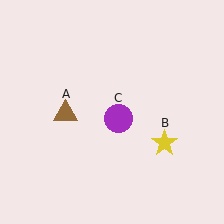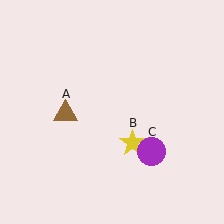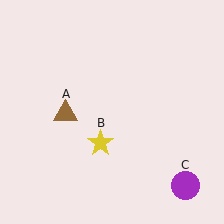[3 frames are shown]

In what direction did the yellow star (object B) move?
The yellow star (object B) moved left.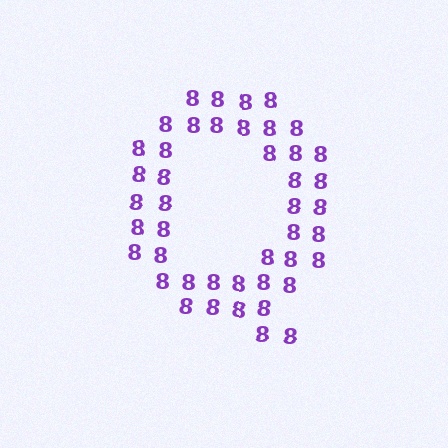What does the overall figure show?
The overall figure shows the letter Q.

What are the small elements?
The small elements are digit 8's.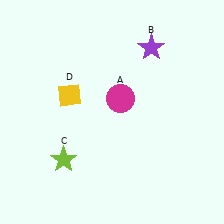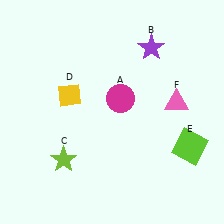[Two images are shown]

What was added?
A lime square (E), a pink triangle (F) were added in Image 2.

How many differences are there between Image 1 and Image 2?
There are 2 differences between the two images.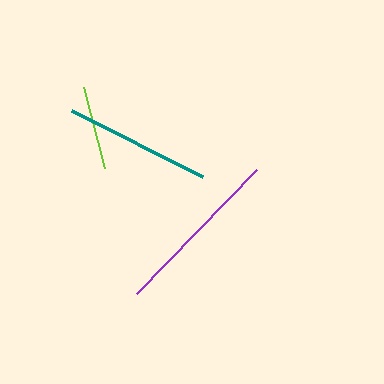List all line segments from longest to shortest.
From longest to shortest: purple, teal, lime.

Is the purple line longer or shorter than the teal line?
The purple line is longer than the teal line.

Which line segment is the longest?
The purple line is the longest at approximately 173 pixels.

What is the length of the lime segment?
The lime segment is approximately 84 pixels long.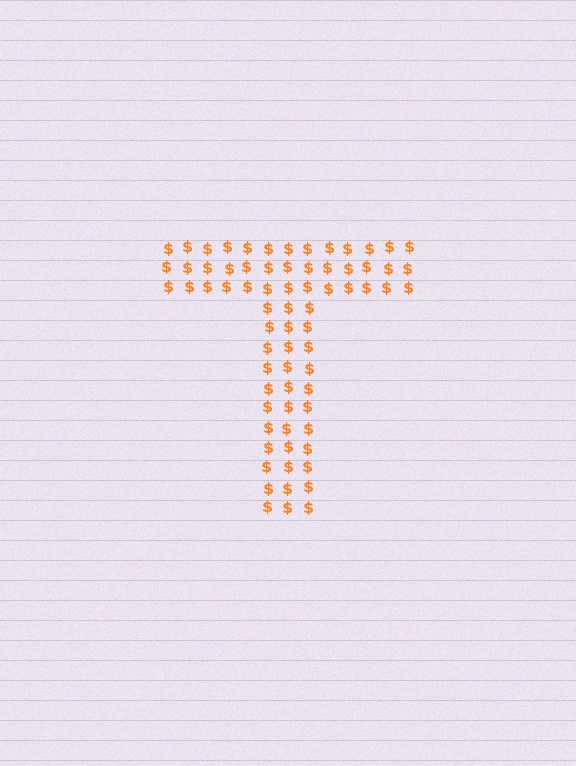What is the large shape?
The large shape is the letter T.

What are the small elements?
The small elements are dollar signs.